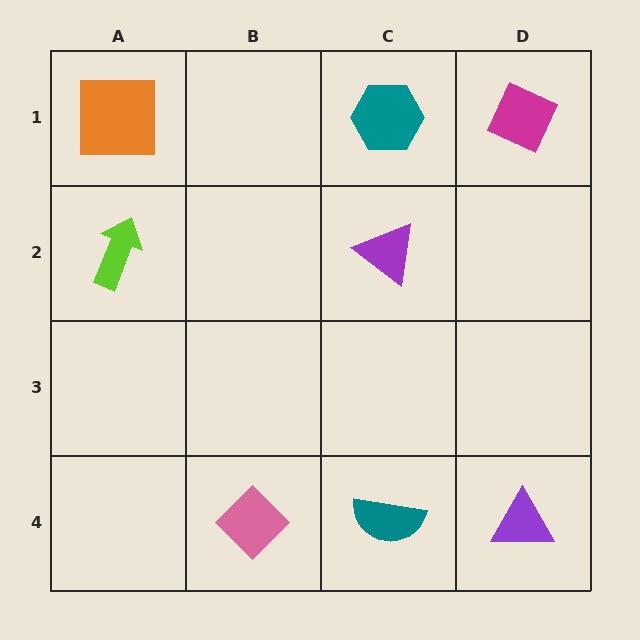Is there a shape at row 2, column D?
No, that cell is empty.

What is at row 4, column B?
A pink diamond.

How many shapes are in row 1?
3 shapes.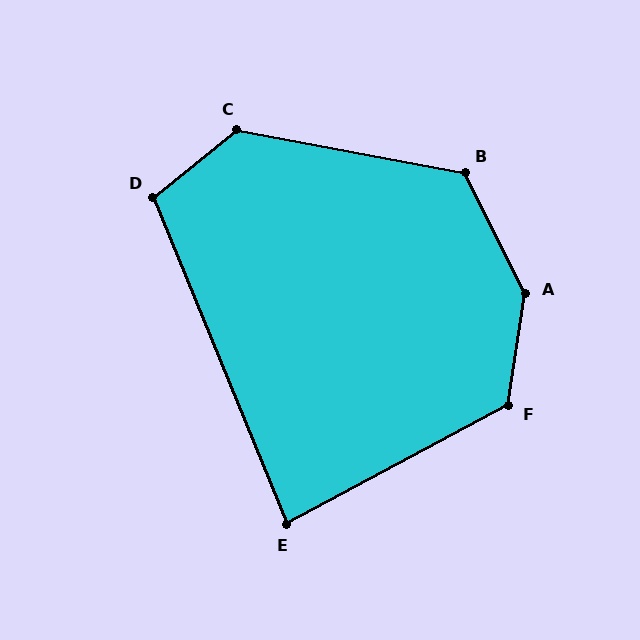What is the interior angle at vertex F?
Approximately 127 degrees (obtuse).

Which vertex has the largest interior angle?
A, at approximately 145 degrees.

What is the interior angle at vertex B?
Approximately 127 degrees (obtuse).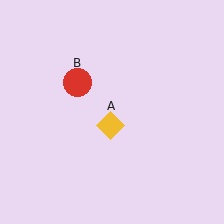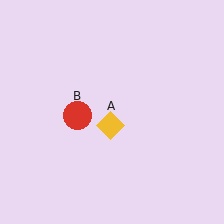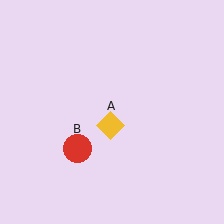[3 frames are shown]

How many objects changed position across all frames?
1 object changed position: red circle (object B).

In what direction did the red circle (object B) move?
The red circle (object B) moved down.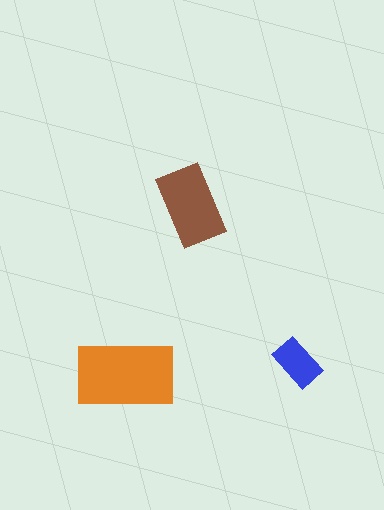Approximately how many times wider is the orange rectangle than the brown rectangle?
About 1.5 times wider.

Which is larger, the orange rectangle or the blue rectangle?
The orange one.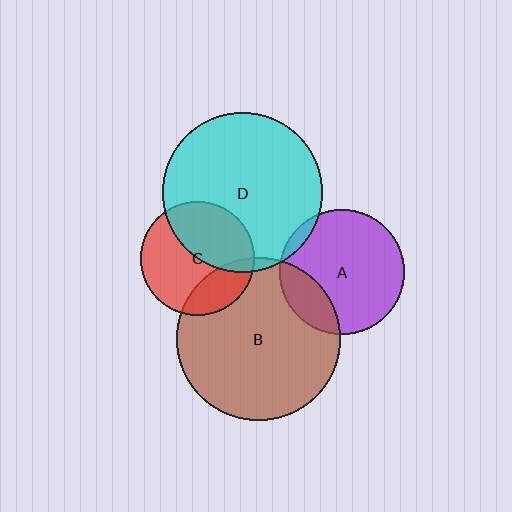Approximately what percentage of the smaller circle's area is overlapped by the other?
Approximately 5%.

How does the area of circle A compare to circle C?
Approximately 1.2 times.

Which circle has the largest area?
Circle B (brown).